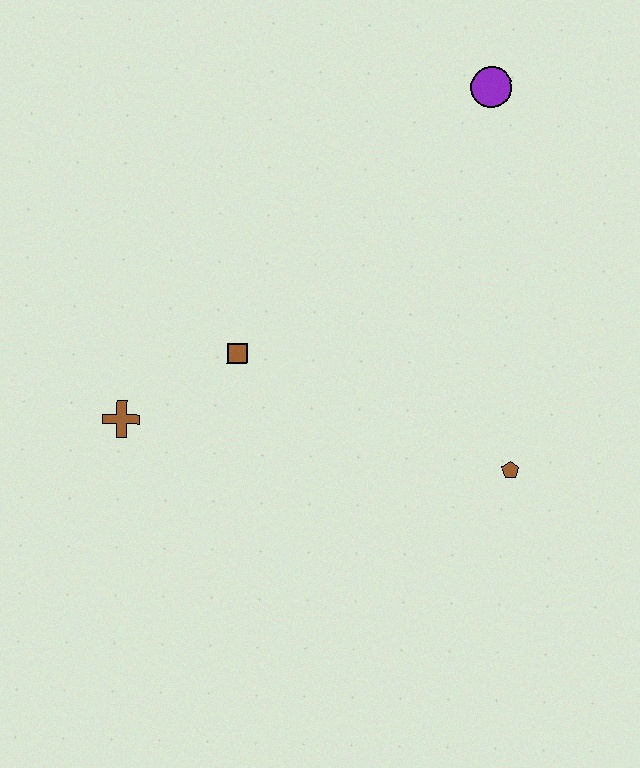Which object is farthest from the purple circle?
The brown cross is farthest from the purple circle.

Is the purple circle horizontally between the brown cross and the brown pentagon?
Yes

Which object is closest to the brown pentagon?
The brown square is closest to the brown pentagon.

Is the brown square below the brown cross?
No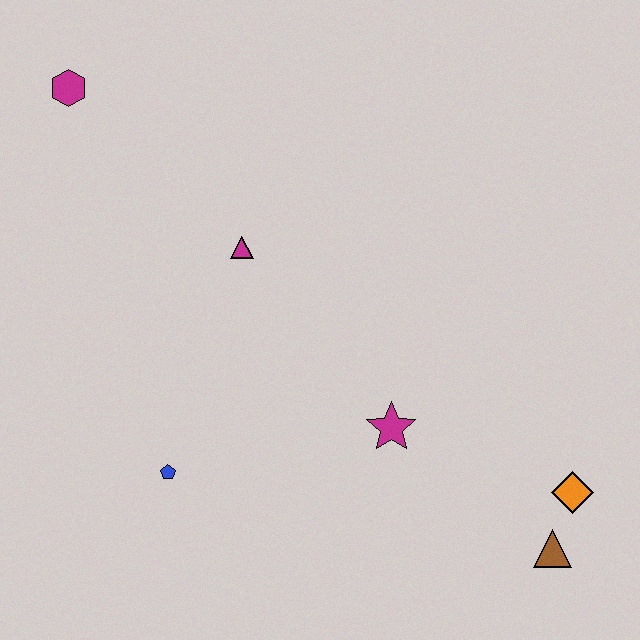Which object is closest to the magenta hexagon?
The magenta triangle is closest to the magenta hexagon.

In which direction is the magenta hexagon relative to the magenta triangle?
The magenta hexagon is to the left of the magenta triangle.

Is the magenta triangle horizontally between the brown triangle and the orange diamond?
No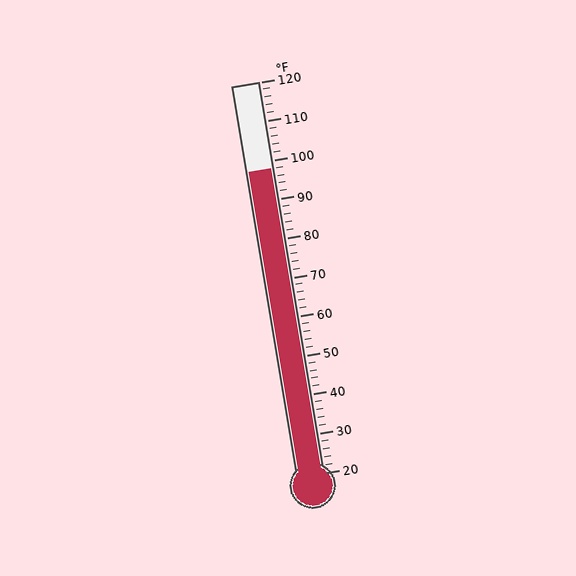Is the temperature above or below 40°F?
The temperature is above 40°F.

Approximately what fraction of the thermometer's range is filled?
The thermometer is filled to approximately 80% of its range.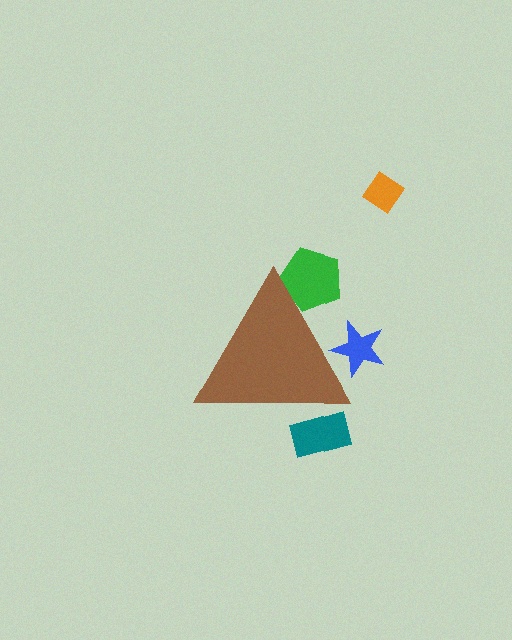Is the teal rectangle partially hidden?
Yes, the teal rectangle is partially hidden behind the brown triangle.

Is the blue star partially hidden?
Yes, the blue star is partially hidden behind the brown triangle.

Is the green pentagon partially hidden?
Yes, the green pentagon is partially hidden behind the brown triangle.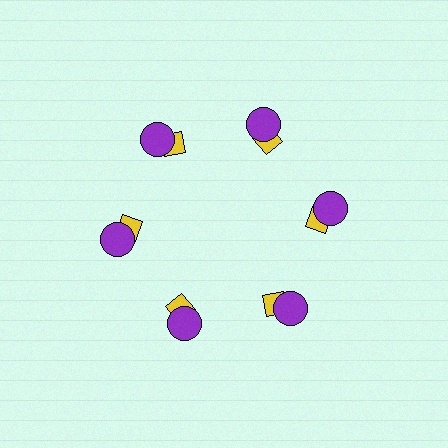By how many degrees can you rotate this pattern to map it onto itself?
The pattern maps onto itself every 60 degrees of rotation.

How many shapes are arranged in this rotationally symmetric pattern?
There are 12 shapes, arranged in 6 groups of 2.